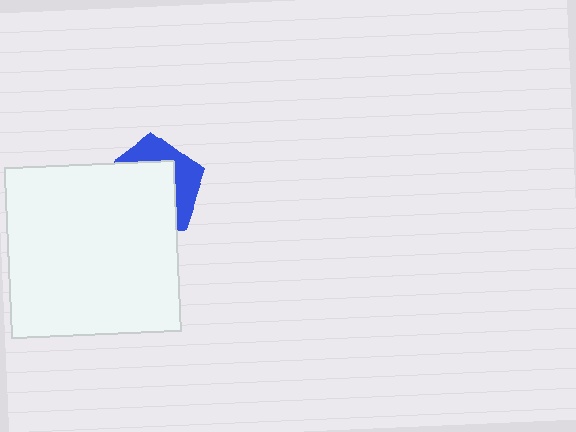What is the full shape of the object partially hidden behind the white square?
The partially hidden object is a blue pentagon.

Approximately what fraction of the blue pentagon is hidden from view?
Roughly 64% of the blue pentagon is hidden behind the white square.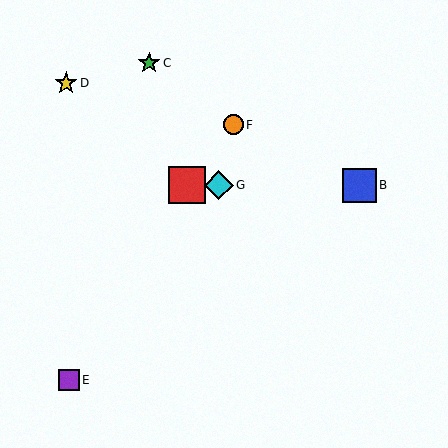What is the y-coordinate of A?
Object A is at y≈185.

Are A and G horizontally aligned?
Yes, both are at y≈185.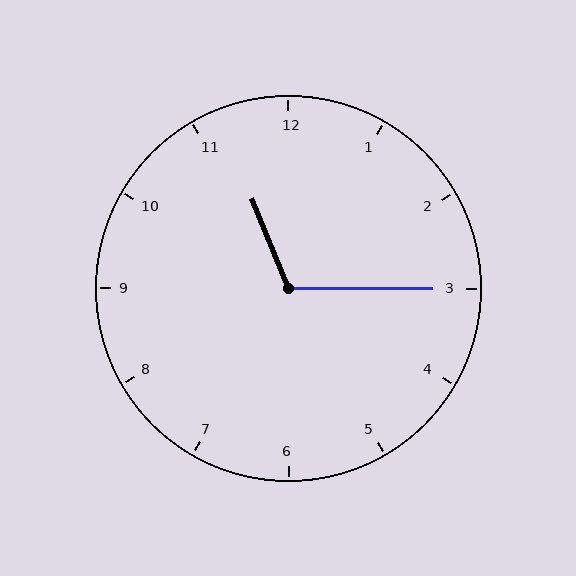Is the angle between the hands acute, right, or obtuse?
It is obtuse.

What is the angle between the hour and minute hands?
Approximately 112 degrees.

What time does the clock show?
11:15.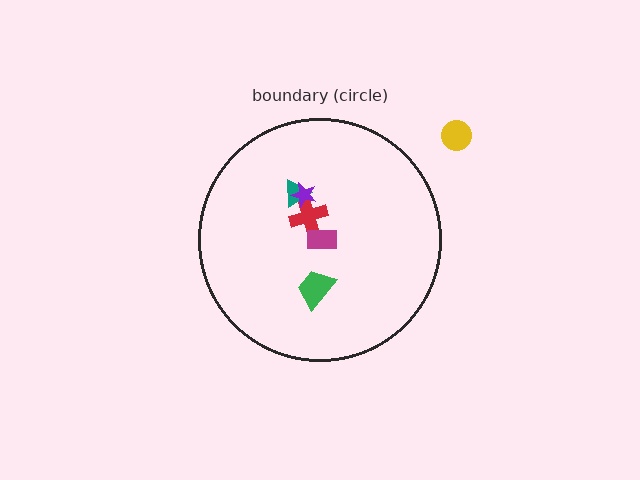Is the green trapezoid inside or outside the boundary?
Inside.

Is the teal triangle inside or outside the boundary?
Inside.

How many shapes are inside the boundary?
5 inside, 1 outside.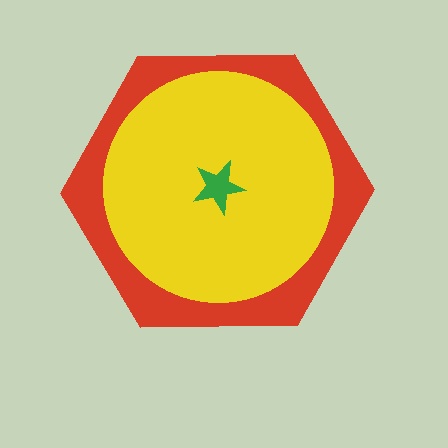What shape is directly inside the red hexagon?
The yellow circle.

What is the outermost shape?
The red hexagon.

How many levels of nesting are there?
3.